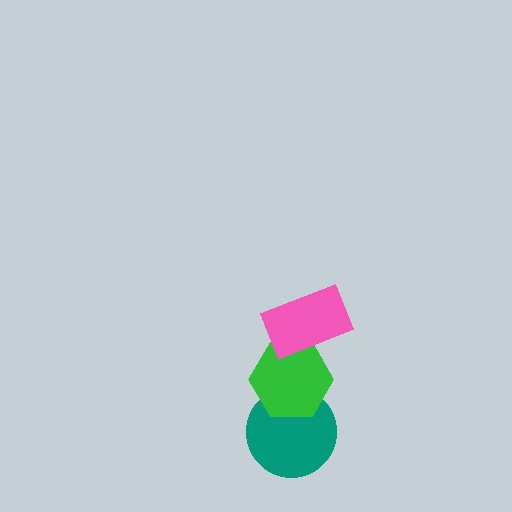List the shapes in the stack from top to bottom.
From top to bottom: the pink rectangle, the green hexagon, the teal circle.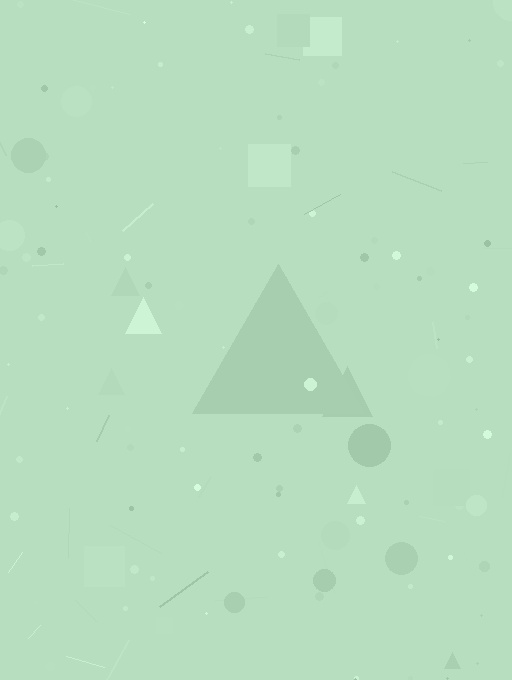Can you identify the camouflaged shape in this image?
The camouflaged shape is a triangle.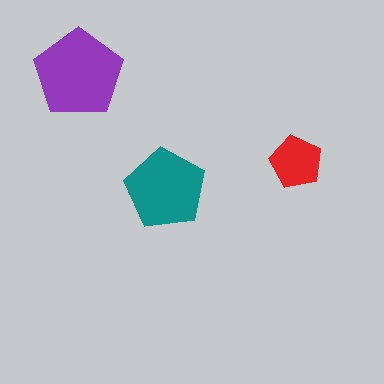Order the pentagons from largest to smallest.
the purple one, the teal one, the red one.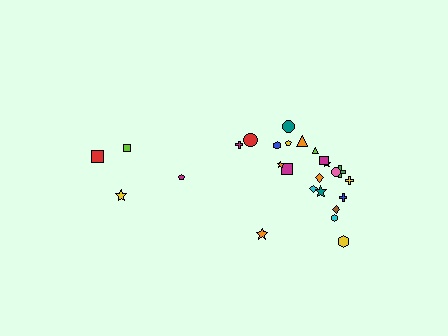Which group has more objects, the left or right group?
The right group.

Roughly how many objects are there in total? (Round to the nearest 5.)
Roughly 25 objects in total.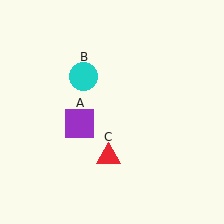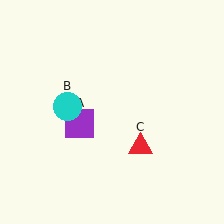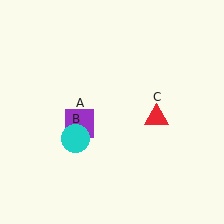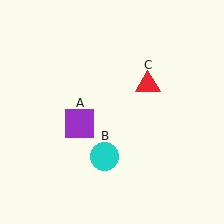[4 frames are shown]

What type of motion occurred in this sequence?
The cyan circle (object B), red triangle (object C) rotated counterclockwise around the center of the scene.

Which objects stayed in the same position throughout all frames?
Purple square (object A) remained stationary.